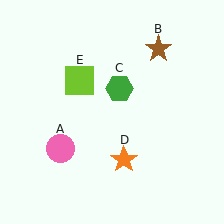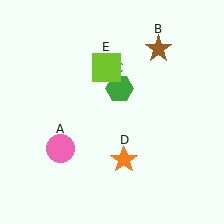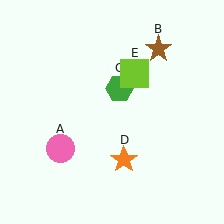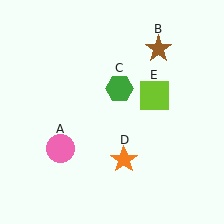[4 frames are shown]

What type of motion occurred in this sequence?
The lime square (object E) rotated clockwise around the center of the scene.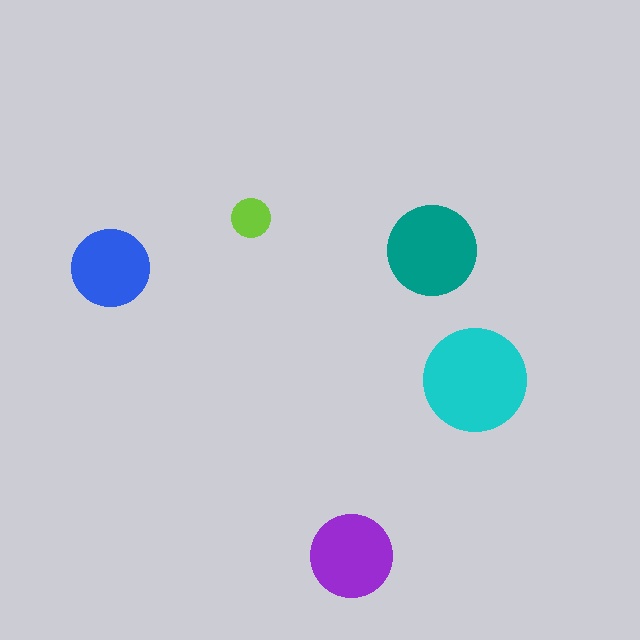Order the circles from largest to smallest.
the cyan one, the teal one, the purple one, the blue one, the lime one.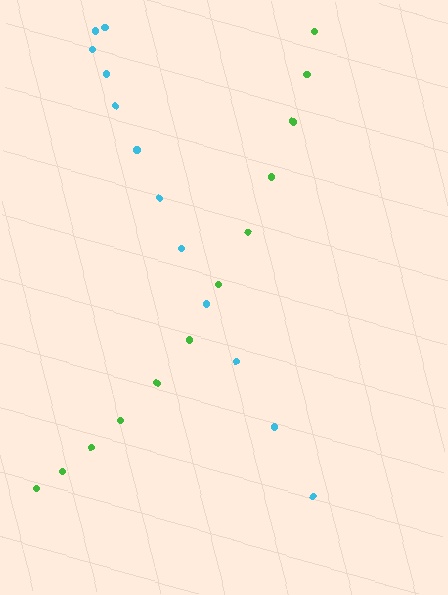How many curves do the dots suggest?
There are 2 distinct paths.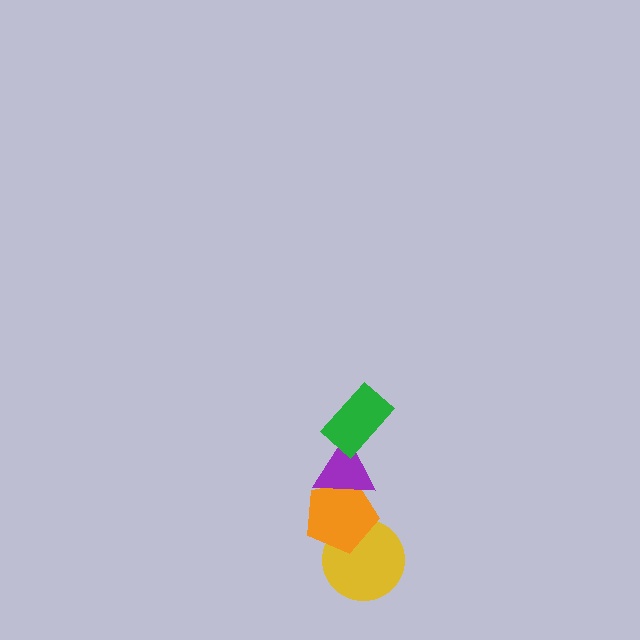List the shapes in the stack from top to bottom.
From top to bottom: the green rectangle, the purple triangle, the orange pentagon, the yellow circle.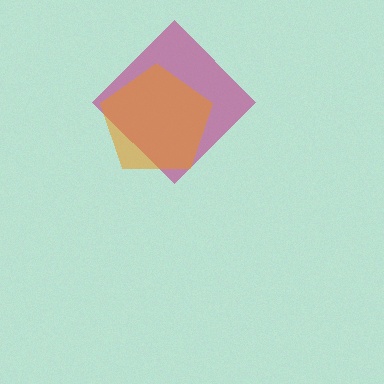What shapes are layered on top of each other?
The layered shapes are: a magenta diamond, an orange pentagon.